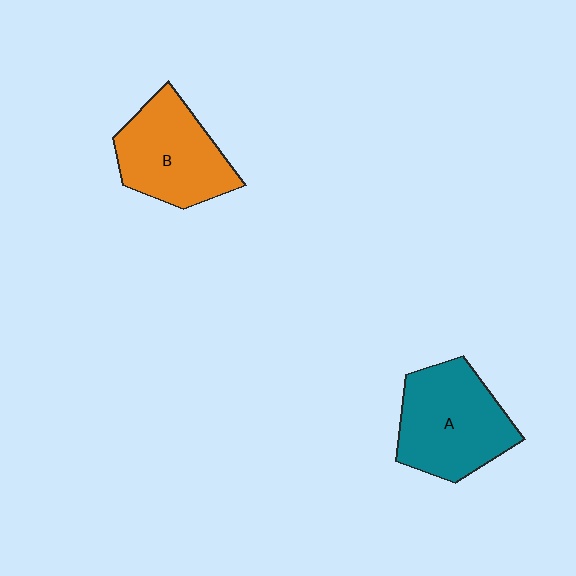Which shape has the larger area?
Shape A (teal).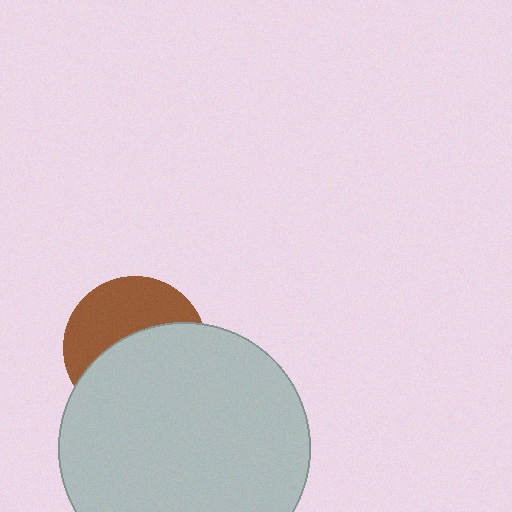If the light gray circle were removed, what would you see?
You would see the complete brown circle.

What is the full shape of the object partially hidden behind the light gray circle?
The partially hidden object is a brown circle.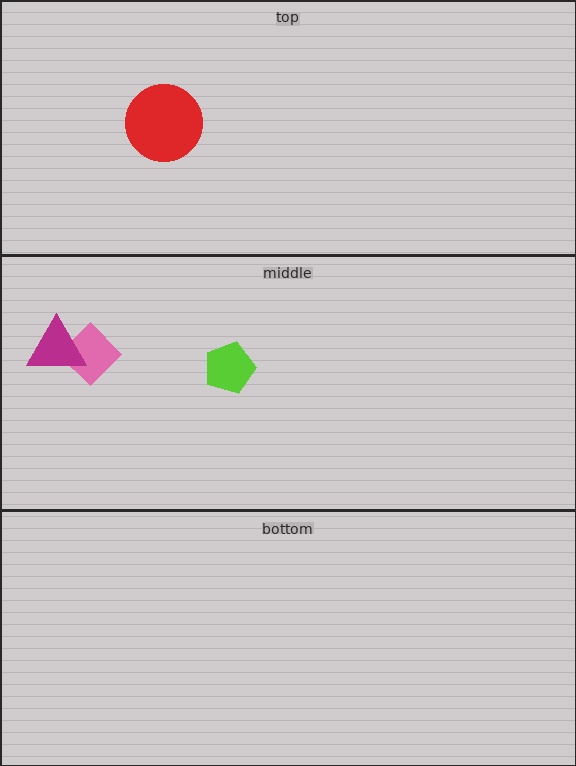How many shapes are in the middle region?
3.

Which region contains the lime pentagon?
The middle region.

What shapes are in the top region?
The red circle.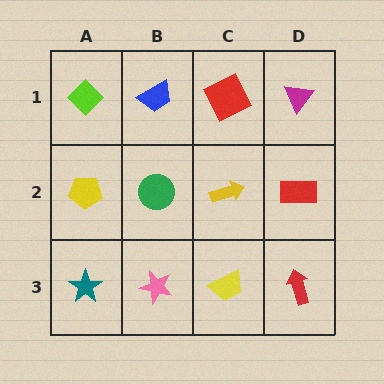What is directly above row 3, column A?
A yellow pentagon.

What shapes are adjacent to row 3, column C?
A yellow arrow (row 2, column C), a pink star (row 3, column B), a red arrow (row 3, column D).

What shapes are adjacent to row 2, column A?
A lime diamond (row 1, column A), a teal star (row 3, column A), a green circle (row 2, column B).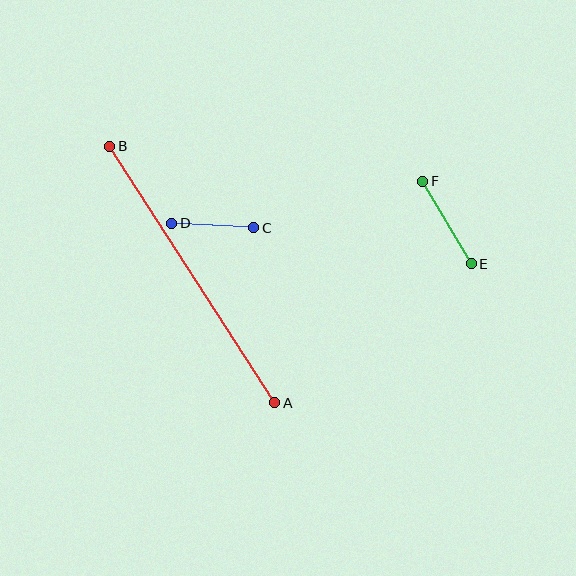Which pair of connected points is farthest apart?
Points A and B are farthest apart.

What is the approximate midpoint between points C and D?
The midpoint is at approximately (213, 225) pixels.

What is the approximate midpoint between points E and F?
The midpoint is at approximately (447, 223) pixels.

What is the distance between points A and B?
The distance is approximately 305 pixels.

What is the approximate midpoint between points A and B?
The midpoint is at approximately (192, 275) pixels.